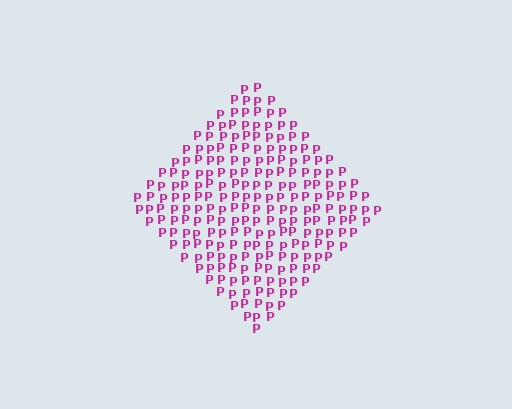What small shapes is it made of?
It is made of small letter P's.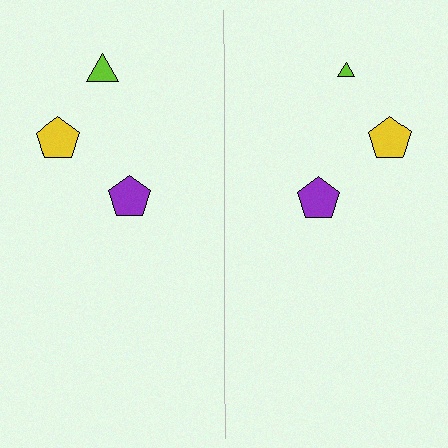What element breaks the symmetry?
The lime triangle on the right side has a different size than its mirror counterpart.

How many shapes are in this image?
There are 6 shapes in this image.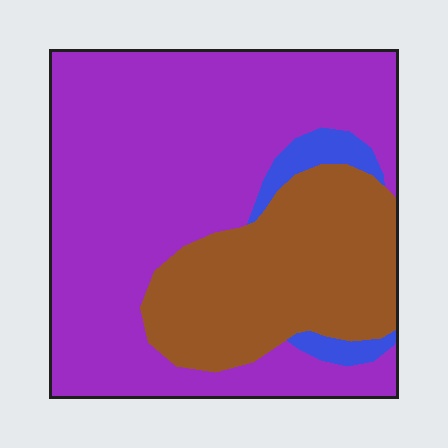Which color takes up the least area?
Blue, at roughly 5%.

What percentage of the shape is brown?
Brown covers roughly 30% of the shape.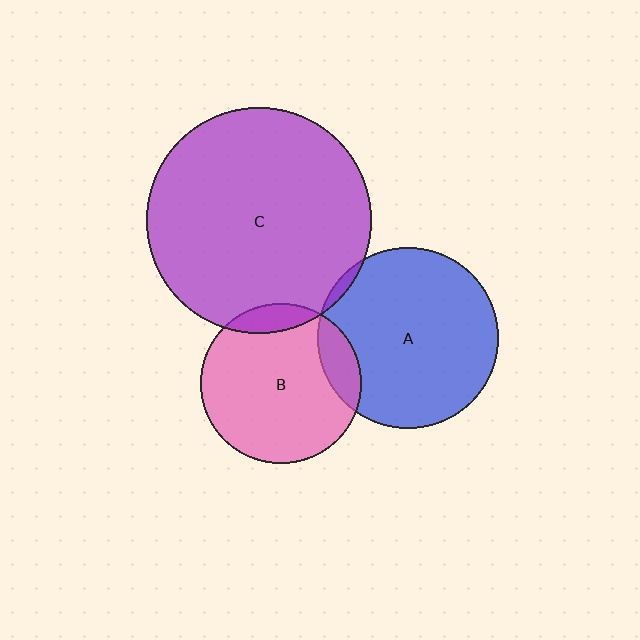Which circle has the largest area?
Circle C (purple).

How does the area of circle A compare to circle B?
Approximately 1.3 times.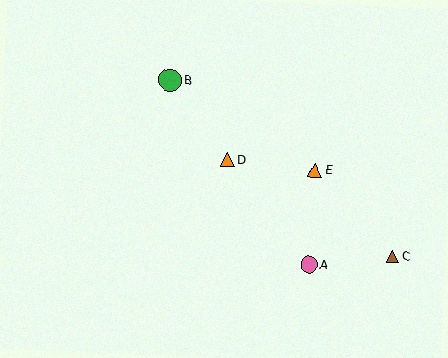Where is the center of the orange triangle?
The center of the orange triangle is at (315, 170).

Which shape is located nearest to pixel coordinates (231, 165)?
The orange triangle (labeled D) at (227, 159) is nearest to that location.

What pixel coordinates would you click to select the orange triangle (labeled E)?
Click at (315, 170) to select the orange triangle E.